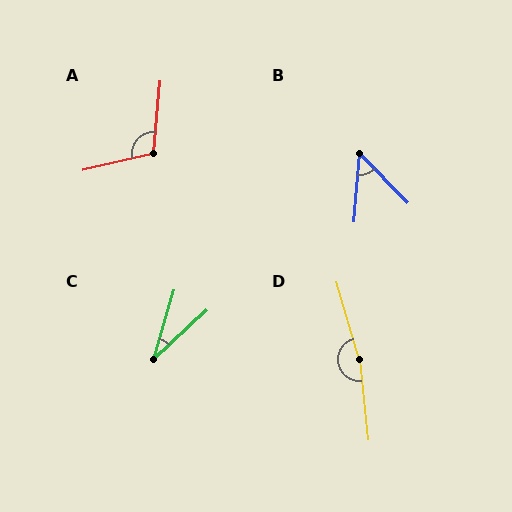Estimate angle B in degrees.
Approximately 50 degrees.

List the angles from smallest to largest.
C (31°), B (50°), A (109°), D (169°).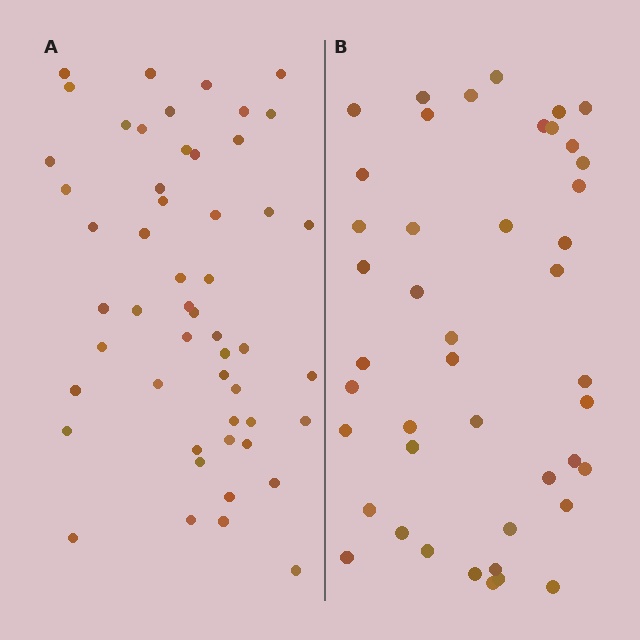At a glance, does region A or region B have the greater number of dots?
Region A (the left region) has more dots.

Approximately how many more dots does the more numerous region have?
Region A has roughly 8 or so more dots than region B.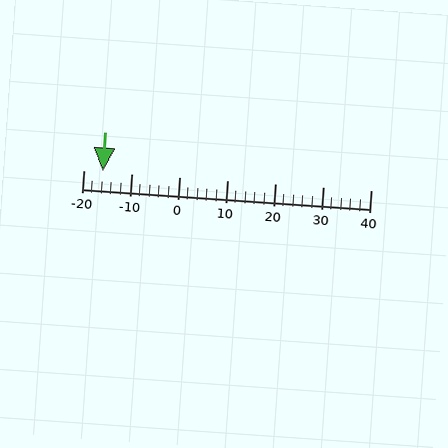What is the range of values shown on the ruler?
The ruler shows values from -20 to 40.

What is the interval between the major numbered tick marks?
The major tick marks are spaced 10 units apart.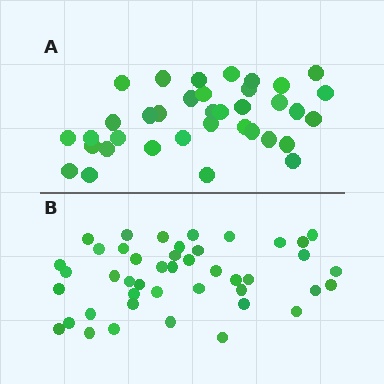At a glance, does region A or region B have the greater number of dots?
Region B (the bottom region) has more dots.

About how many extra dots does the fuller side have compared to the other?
Region B has roughly 8 or so more dots than region A.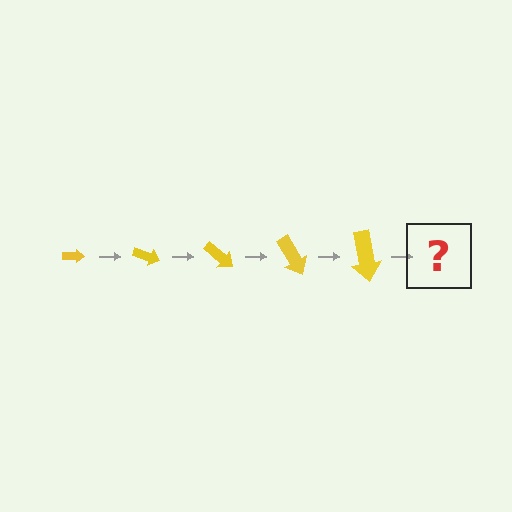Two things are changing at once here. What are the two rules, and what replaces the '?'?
The two rules are that the arrow grows larger each step and it rotates 20 degrees each step. The '?' should be an arrow, larger than the previous one and rotated 100 degrees from the start.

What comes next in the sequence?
The next element should be an arrow, larger than the previous one and rotated 100 degrees from the start.